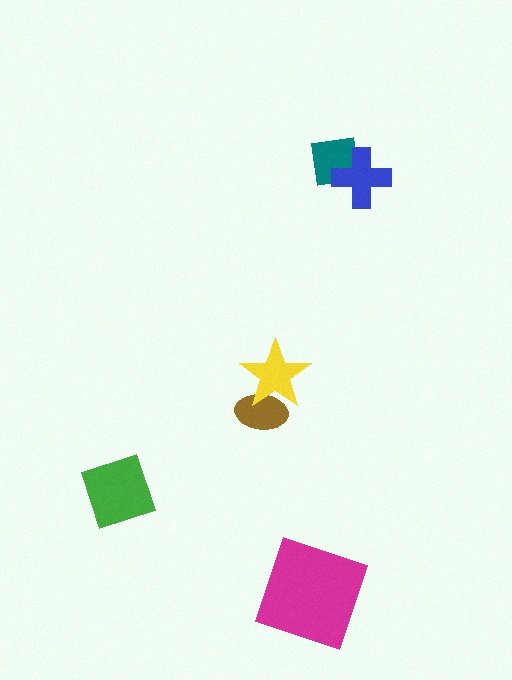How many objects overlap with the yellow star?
1 object overlaps with the yellow star.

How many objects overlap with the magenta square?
0 objects overlap with the magenta square.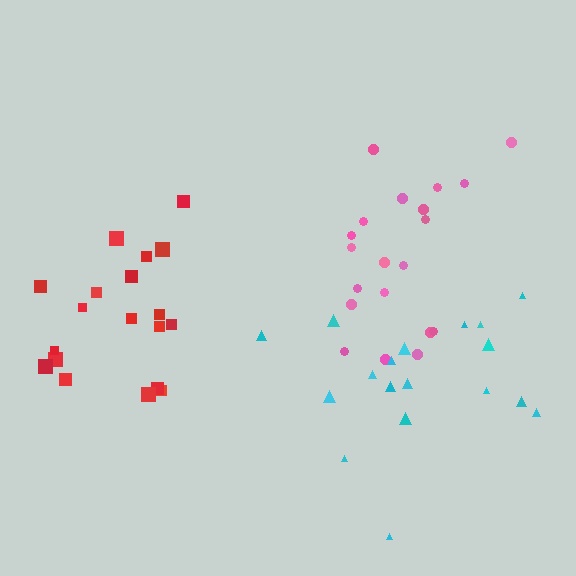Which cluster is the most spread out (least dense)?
Cyan.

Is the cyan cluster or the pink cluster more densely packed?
Pink.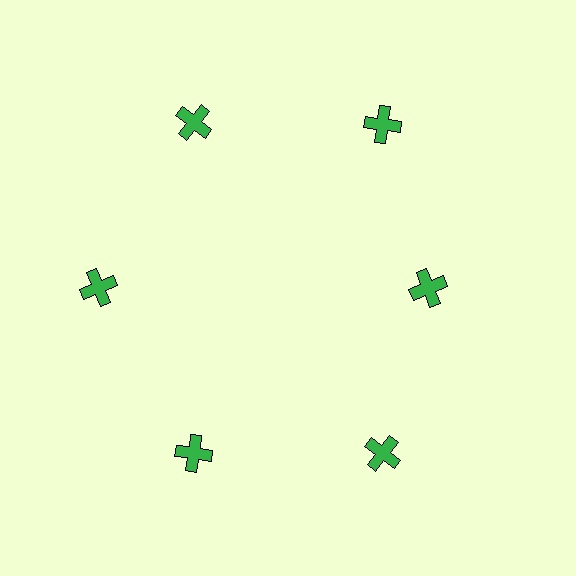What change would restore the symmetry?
The symmetry would be restored by moving it outward, back onto the ring so that all 6 crosses sit at equal angles and equal distance from the center.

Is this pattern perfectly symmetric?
No. The 6 green crosses are arranged in a ring, but one element near the 3 o'clock position is pulled inward toward the center, breaking the 6-fold rotational symmetry.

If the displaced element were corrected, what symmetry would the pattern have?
It would have 6-fold rotational symmetry — the pattern would map onto itself every 60 degrees.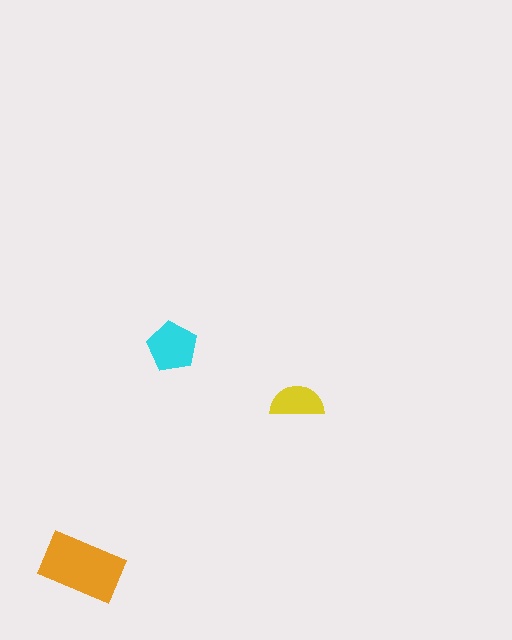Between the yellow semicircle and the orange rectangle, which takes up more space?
The orange rectangle.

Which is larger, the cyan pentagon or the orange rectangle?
The orange rectangle.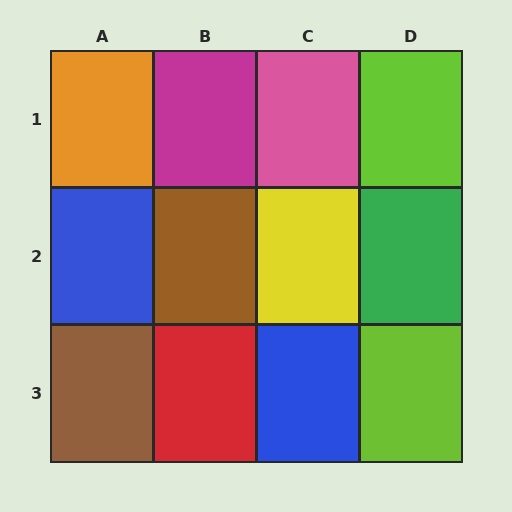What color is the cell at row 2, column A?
Blue.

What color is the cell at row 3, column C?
Blue.